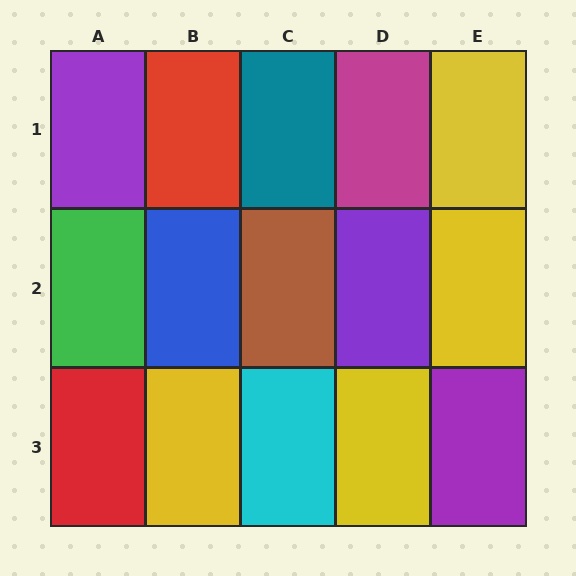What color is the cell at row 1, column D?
Magenta.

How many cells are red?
2 cells are red.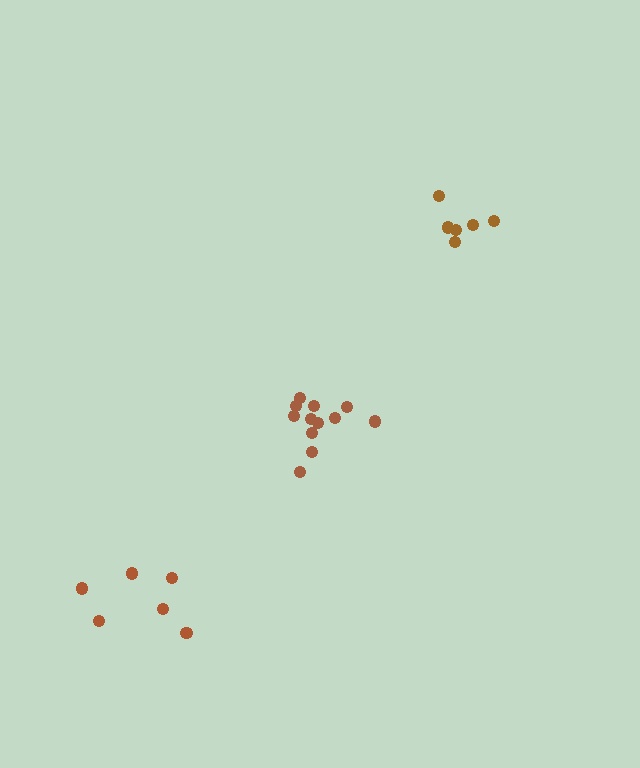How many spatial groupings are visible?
There are 3 spatial groupings.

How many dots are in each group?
Group 1: 6 dots, Group 2: 6 dots, Group 3: 12 dots (24 total).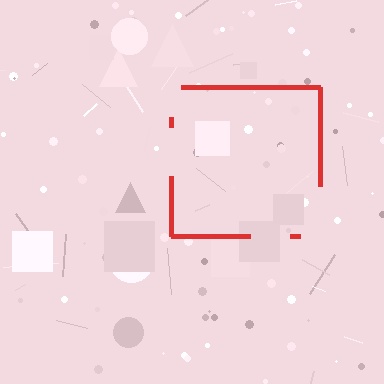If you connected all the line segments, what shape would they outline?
They would outline a square.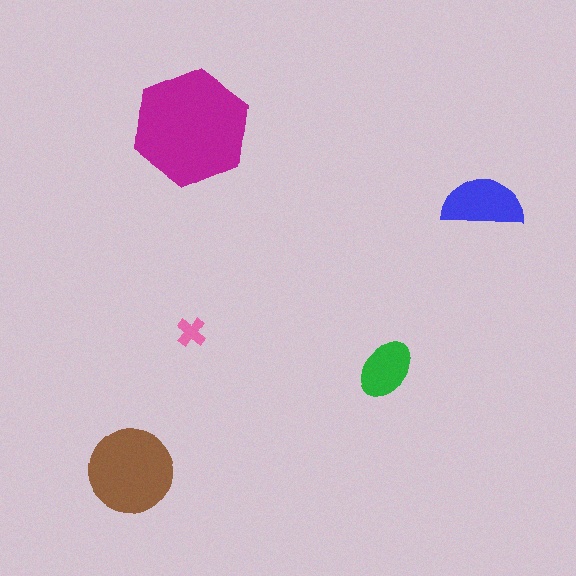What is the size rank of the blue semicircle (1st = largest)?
3rd.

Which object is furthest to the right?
The blue semicircle is rightmost.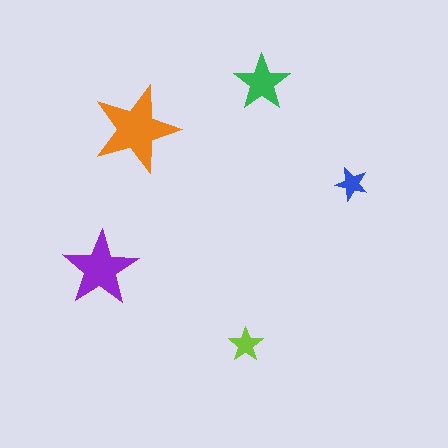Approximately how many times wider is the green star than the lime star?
About 1.5 times wider.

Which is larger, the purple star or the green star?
The purple one.